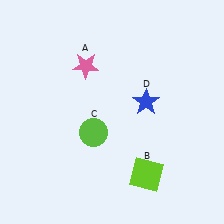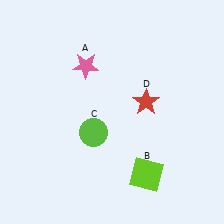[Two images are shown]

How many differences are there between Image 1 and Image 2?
There is 1 difference between the two images.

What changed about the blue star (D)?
In Image 1, D is blue. In Image 2, it changed to red.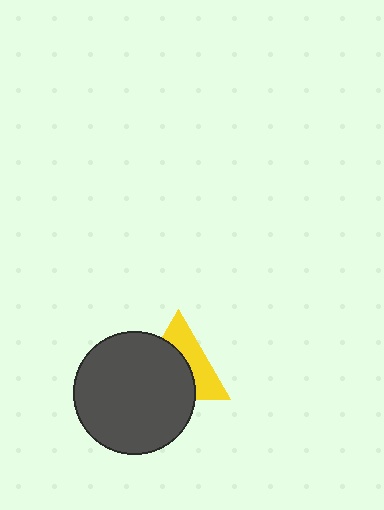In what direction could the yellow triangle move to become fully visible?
The yellow triangle could move toward the upper-right. That would shift it out from behind the dark gray circle entirely.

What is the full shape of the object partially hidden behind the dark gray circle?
The partially hidden object is a yellow triangle.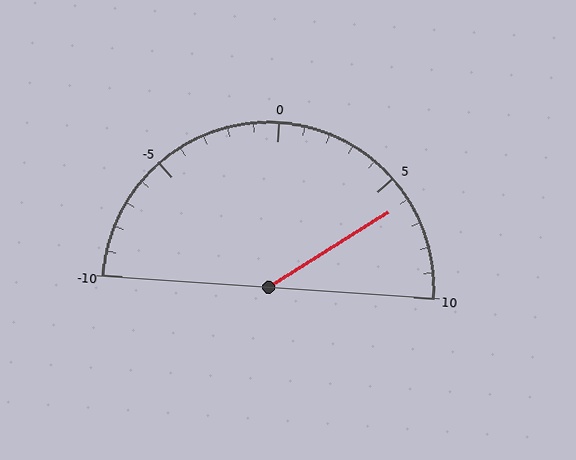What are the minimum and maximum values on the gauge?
The gauge ranges from -10 to 10.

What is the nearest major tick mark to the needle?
The nearest major tick mark is 5.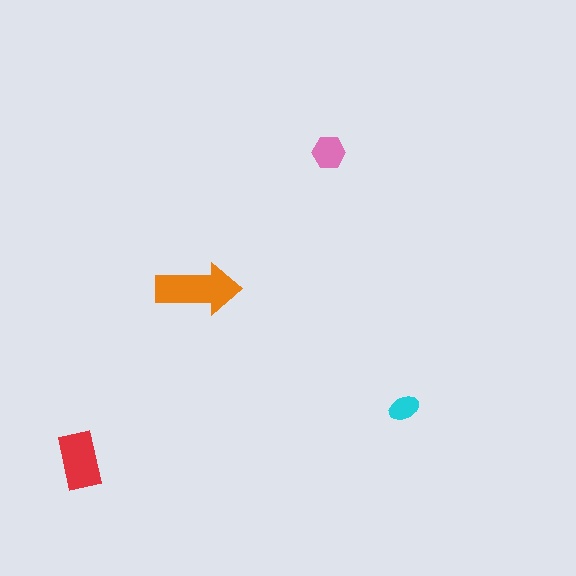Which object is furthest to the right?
The cyan ellipse is rightmost.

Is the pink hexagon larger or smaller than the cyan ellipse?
Larger.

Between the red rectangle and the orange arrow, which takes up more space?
The orange arrow.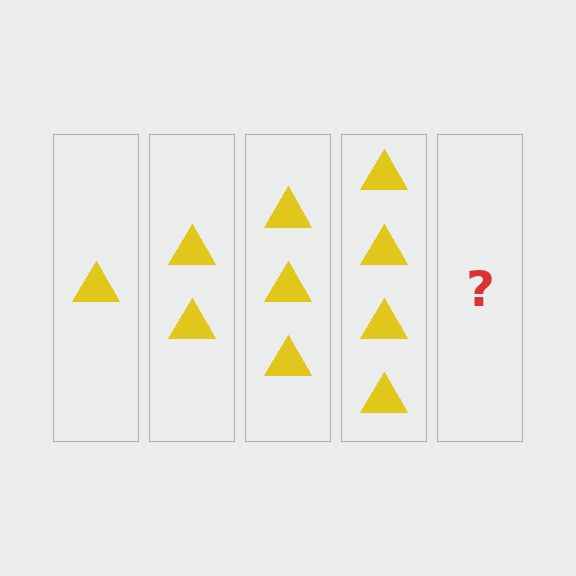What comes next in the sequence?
The next element should be 5 triangles.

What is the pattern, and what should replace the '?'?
The pattern is that each step adds one more triangle. The '?' should be 5 triangles.